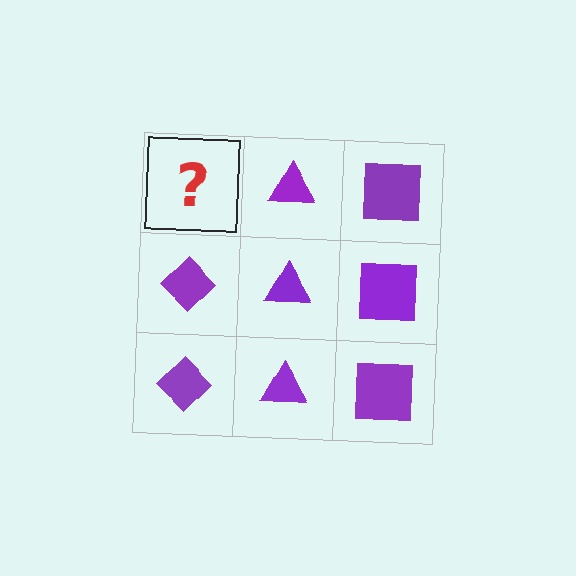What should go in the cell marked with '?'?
The missing cell should contain a purple diamond.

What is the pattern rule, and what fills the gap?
The rule is that each column has a consistent shape. The gap should be filled with a purple diamond.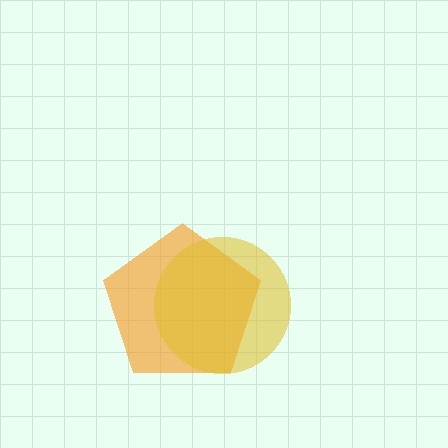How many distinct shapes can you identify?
There are 2 distinct shapes: an orange pentagon, a yellow circle.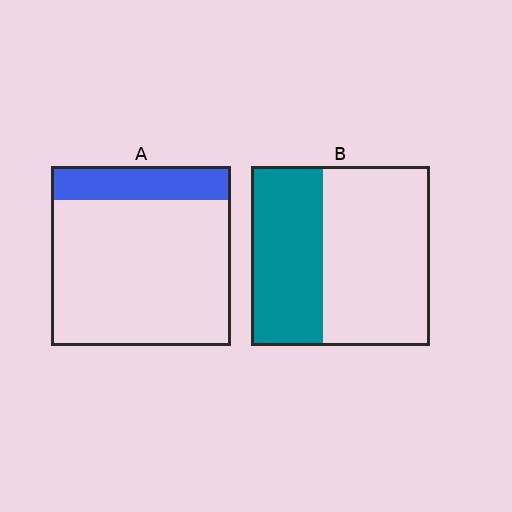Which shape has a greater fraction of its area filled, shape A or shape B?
Shape B.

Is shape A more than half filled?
No.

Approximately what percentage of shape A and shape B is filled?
A is approximately 20% and B is approximately 40%.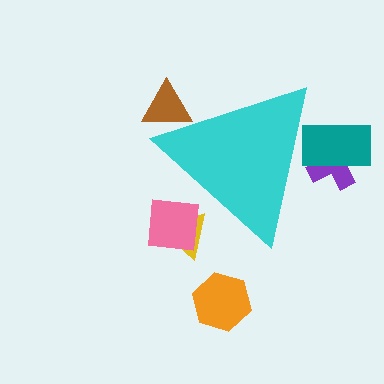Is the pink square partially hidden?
Yes, the pink square is partially hidden behind the cyan triangle.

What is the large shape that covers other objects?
A cyan triangle.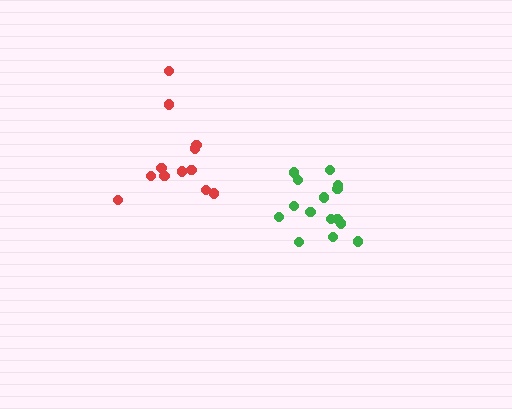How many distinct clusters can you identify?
There are 2 distinct clusters.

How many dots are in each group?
Group 1: 15 dots, Group 2: 12 dots (27 total).